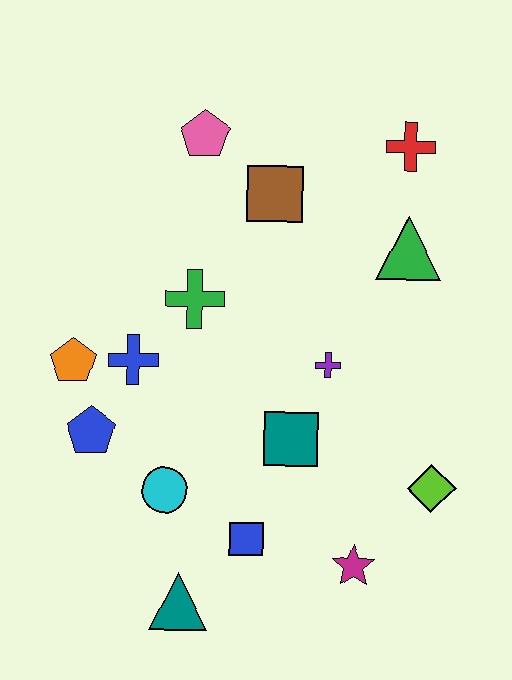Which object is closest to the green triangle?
The red cross is closest to the green triangle.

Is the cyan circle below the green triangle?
Yes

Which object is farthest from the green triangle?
The teal triangle is farthest from the green triangle.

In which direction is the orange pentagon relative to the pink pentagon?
The orange pentagon is below the pink pentagon.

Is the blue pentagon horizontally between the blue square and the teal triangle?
No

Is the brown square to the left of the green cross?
No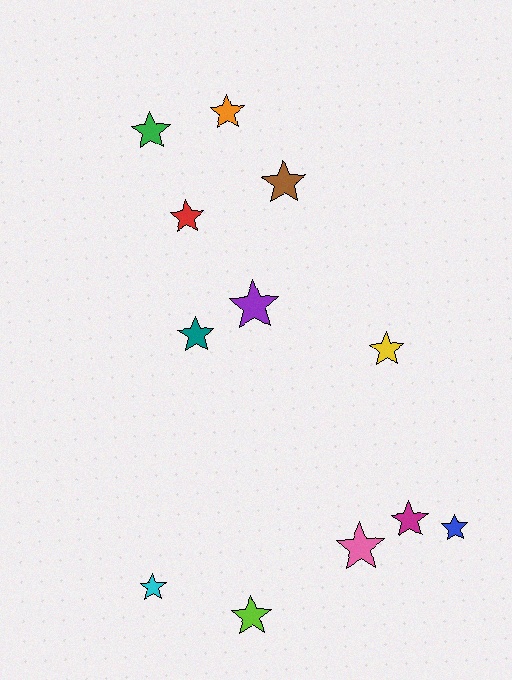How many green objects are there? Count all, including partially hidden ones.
There is 1 green object.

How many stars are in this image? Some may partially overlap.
There are 12 stars.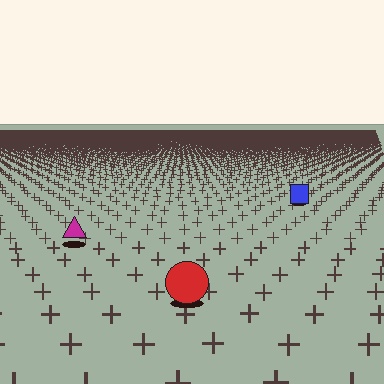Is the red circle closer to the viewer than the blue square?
Yes. The red circle is closer — you can tell from the texture gradient: the ground texture is coarser near it.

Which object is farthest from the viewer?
The blue square is farthest from the viewer. It appears smaller and the ground texture around it is denser.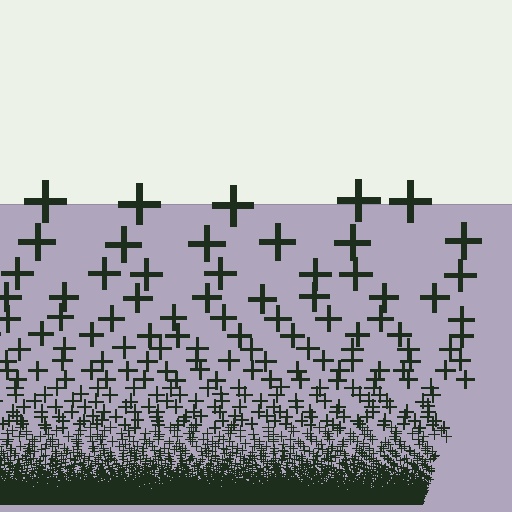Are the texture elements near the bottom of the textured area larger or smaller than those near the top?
Smaller. The gradient is inverted — elements near the bottom are smaller and denser.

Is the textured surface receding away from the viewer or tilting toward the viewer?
The surface appears to tilt toward the viewer. Texture elements get larger and sparser toward the top.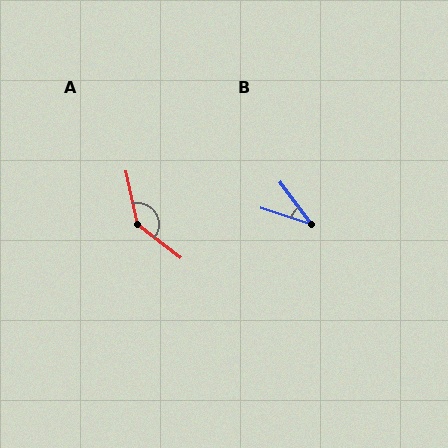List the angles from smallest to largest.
B (35°), A (140°).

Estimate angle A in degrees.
Approximately 140 degrees.